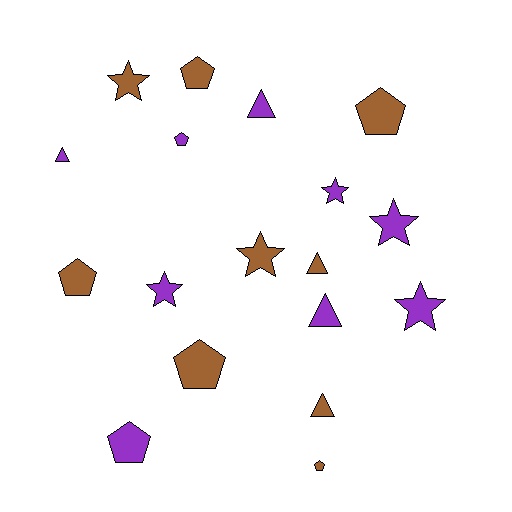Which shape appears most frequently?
Pentagon, with 7 objects.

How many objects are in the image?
There are 18 objects.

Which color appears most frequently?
Brown, with 9 objects.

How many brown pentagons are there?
There are 5 brown pentagons.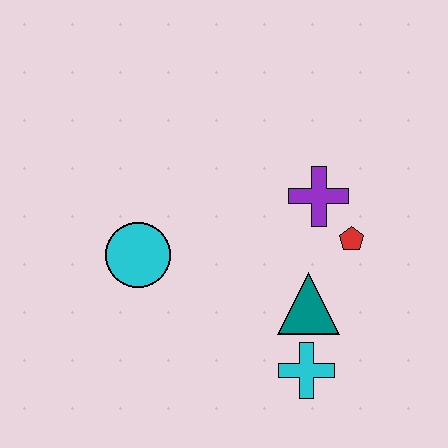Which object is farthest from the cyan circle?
The red pentagon is farthest from the cyan circle.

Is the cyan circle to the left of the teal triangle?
Yes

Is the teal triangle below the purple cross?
Yes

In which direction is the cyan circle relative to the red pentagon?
The cyan circle is to the left of the red pentagon.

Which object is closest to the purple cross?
The red pentagon is closest to the purple cross.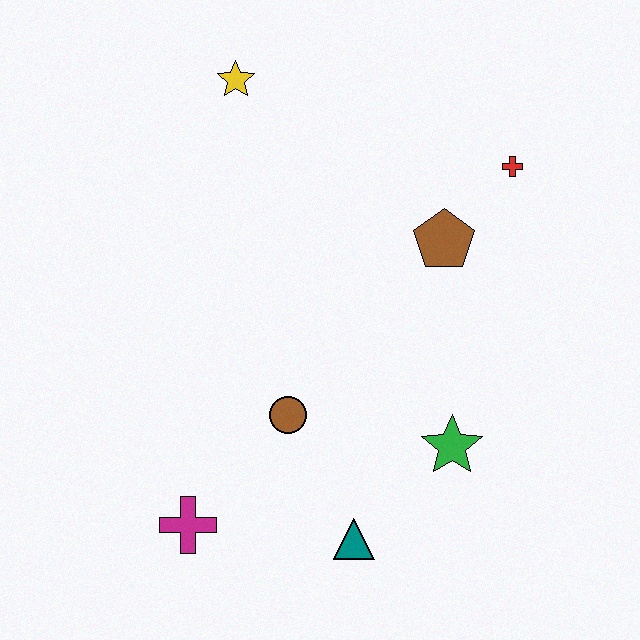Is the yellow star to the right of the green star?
No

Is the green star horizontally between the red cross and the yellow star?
Yes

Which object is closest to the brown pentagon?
The red cross is closest to the brown pentagon.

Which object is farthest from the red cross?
The magenta cross is farthest from the red cross.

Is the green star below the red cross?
Yes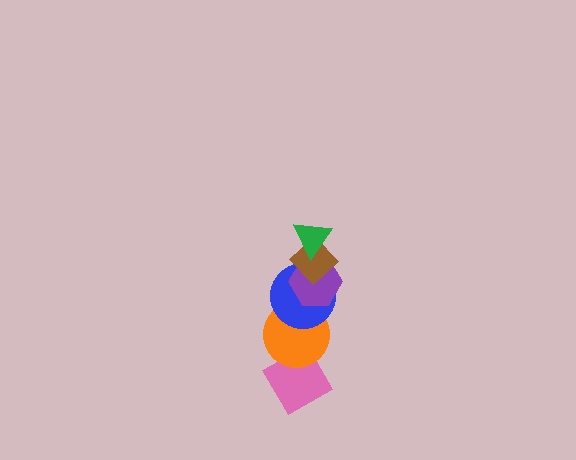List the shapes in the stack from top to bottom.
From top to bottom: the green triangle, the brown diamond, the purple hexagon, the blue circle, the orange circle, the pink diamond.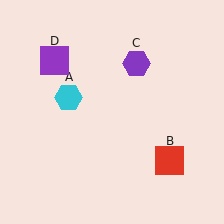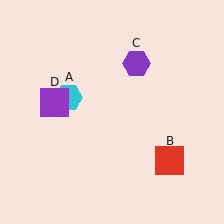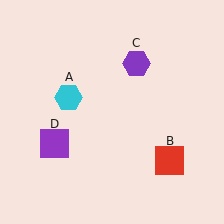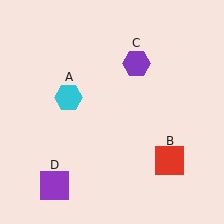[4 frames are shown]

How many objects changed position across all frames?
1 object changed position: purple square (object D).